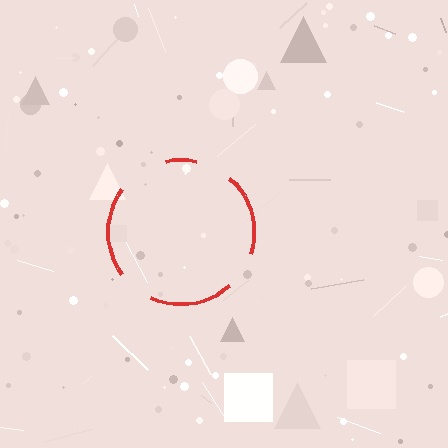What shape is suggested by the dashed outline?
The dashed outline suggests a circle.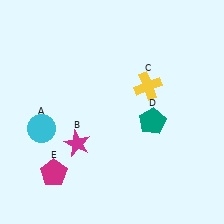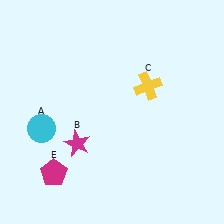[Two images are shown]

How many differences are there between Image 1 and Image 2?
There is 1 difference between the two images.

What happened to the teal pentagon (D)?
The teal pentagon (D) was removed in Image 2. It was in the bottom-right area of Image 1.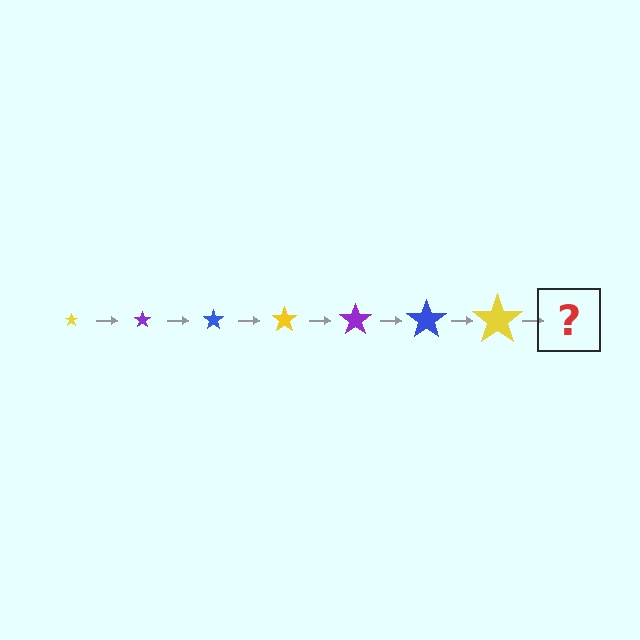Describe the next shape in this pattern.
It should be a purple star, larger than the previous one.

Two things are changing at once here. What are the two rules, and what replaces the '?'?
The two rules are that the star grows larger each step and the color cycles through yellow, purple, and blue. The '?' should be a purple star, larger than the previous one.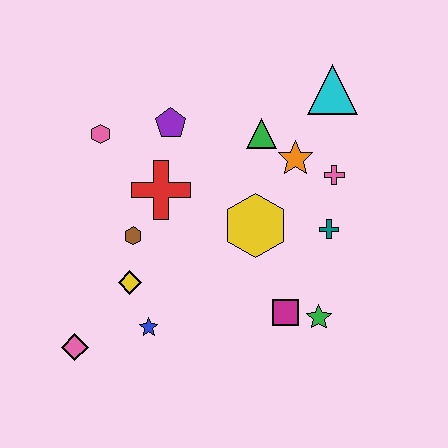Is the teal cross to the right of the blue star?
Yes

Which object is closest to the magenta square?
The green star is closest to the magenta square.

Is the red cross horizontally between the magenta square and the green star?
No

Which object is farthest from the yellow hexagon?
The pink diamond is farthest from the yellow hexagon.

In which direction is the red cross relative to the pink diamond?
The red cross is above the pink diamond.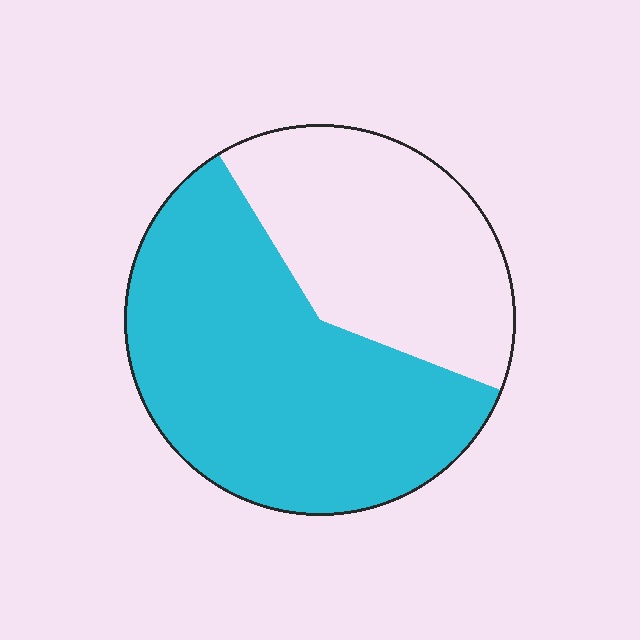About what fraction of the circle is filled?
About three fifths (3/5).